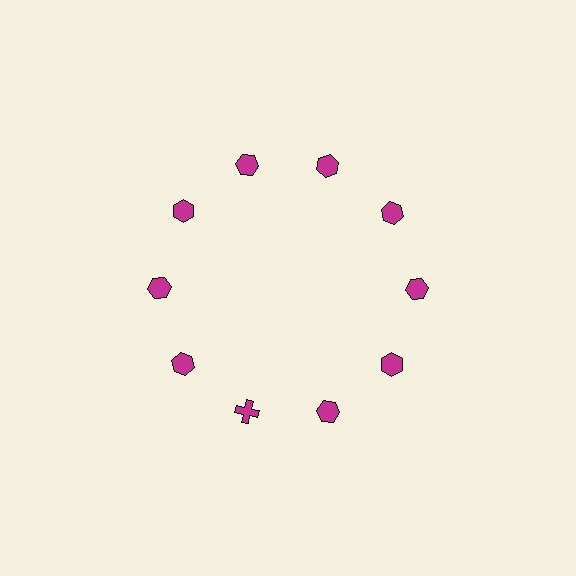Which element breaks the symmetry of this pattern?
The magenta cross at roughly the 7 o'clock position breaks the symmetry. All other shapes are magenta hexagons.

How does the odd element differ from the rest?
It has a different shape: cross instead of hexagon.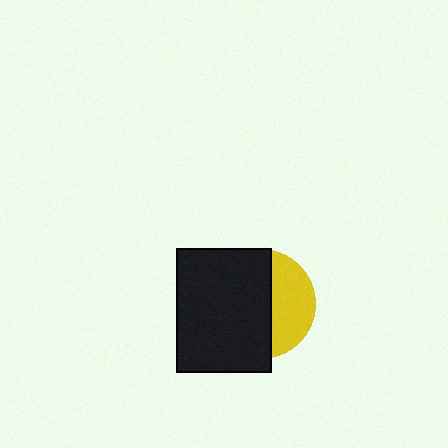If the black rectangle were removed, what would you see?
You would see the complete yellow circle.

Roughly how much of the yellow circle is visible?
A small part of it is visible (roughly 37%).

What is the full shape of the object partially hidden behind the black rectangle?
The partially hidden object is a yellow circle.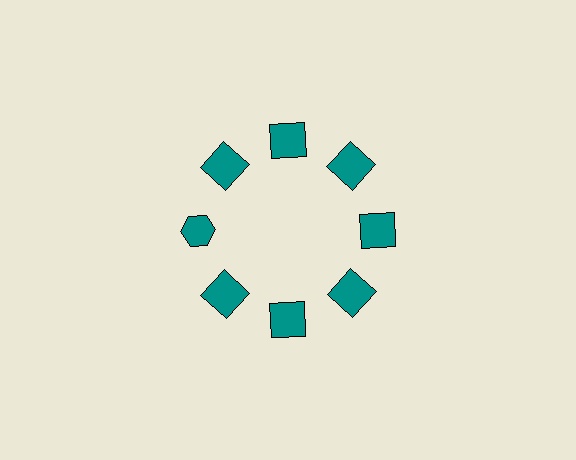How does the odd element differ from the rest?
It has a different shape: hexagon instead of square.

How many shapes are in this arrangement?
There are 8 shapes arranged in a ring pattern.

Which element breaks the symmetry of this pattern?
The teal hexagon at roughly the 9 o'clock position breaks the symmetry. All other shapes are teal squares.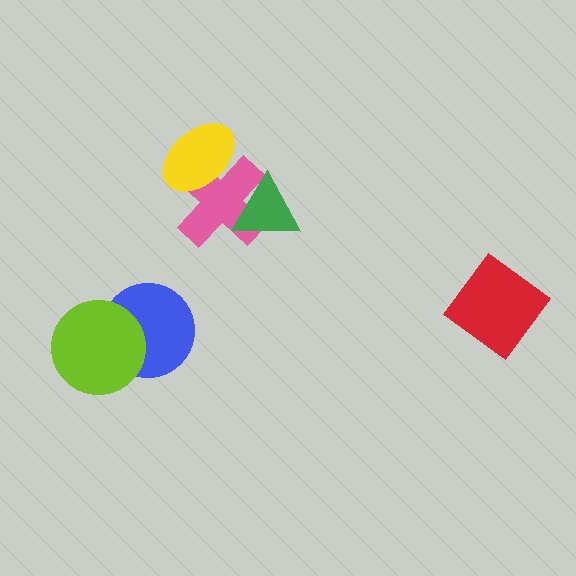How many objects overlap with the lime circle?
1 object overlaps with the lime circle.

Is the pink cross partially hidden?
Yes, it is partially covered by another shape.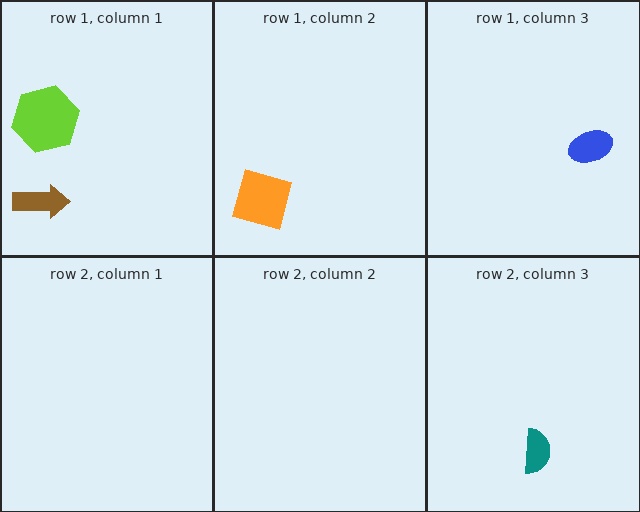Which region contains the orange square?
The row 1, column 2 region.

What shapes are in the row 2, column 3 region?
The teal semicircle.